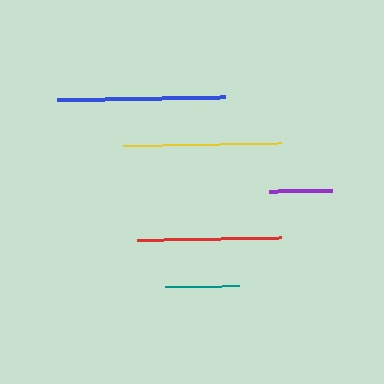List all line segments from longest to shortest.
From longest to shortest: blue, yellow, red, teal, purple.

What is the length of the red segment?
The red segment is approximately 144 pixels long.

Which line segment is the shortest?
The purple line is the shortest at approximately 63 pixels.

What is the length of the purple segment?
The purple segment is approximately 63 pixels long.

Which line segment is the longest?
The blue line is the longest at approximately 167 pixels.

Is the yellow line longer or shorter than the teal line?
The yellow line is longer than the teal line.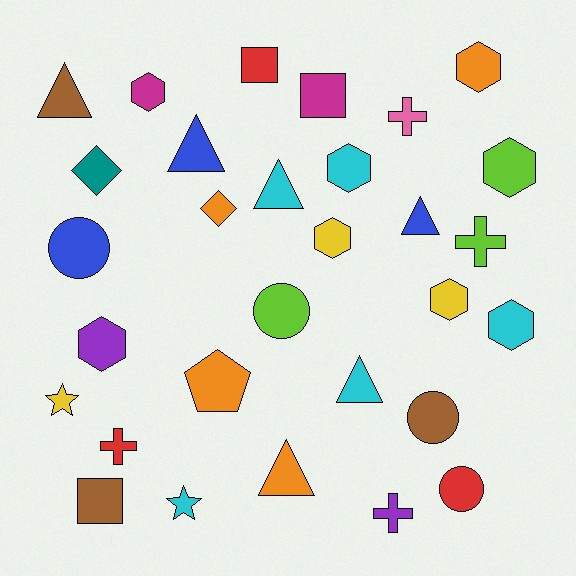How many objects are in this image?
There are 30 objects.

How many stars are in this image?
There are 2 stars.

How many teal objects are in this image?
There is 1 teal object.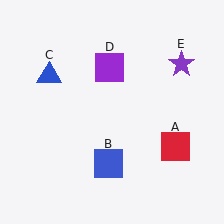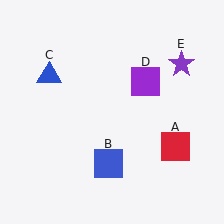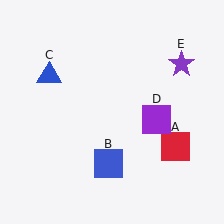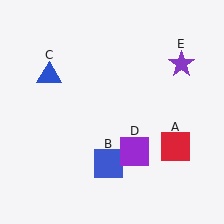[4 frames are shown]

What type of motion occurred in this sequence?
The purple square (object D) rotated clockwise around the center of the scene.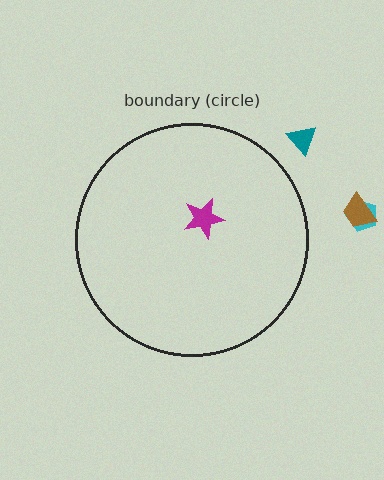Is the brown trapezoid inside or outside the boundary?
Outside.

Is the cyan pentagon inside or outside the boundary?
Outside.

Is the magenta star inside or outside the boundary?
Inside.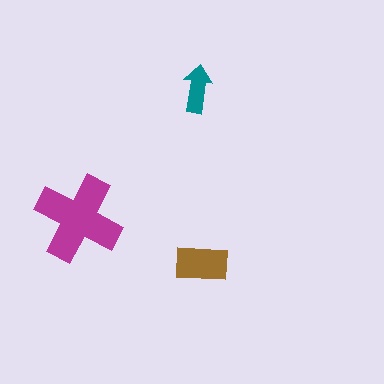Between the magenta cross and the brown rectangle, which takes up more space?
The magenta cross.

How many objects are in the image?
There are 3 objects in the image.